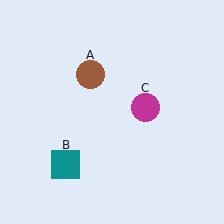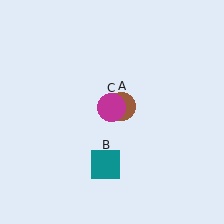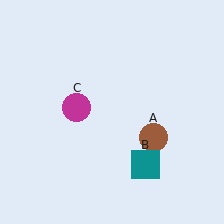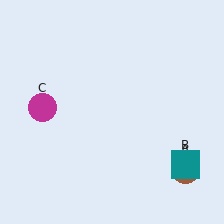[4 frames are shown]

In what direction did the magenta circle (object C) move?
The magenta circle (object C) moved left.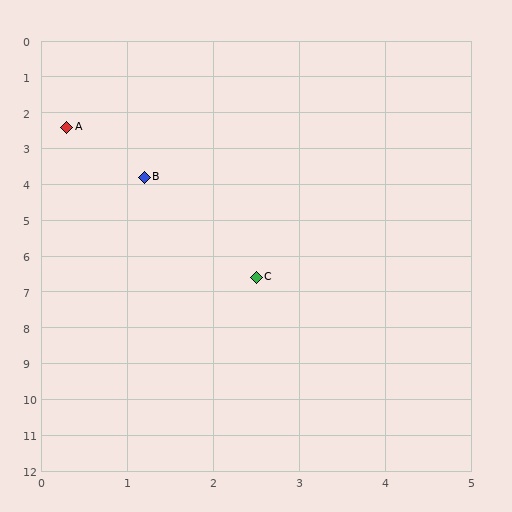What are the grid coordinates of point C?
Point C is at approximately (2.5, 6.6).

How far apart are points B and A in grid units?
Points B and A are about 1.7 grid units apart.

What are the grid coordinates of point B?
Point B is at approximately (1.2, 3.8).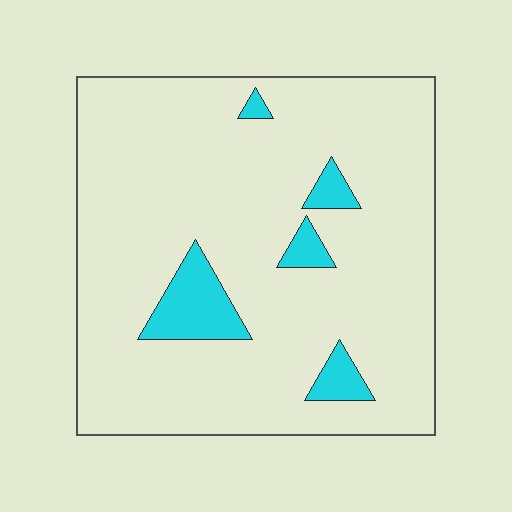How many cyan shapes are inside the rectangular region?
5.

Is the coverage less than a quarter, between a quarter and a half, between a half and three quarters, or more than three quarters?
Less than a quarter.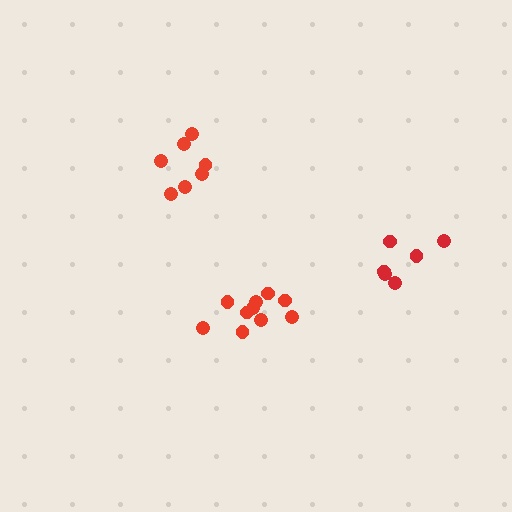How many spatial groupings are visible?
There are 3 spatial groupings.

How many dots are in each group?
Group 1: 10 dots, Group 2: 6 dots, Group 3: 7 dots (23 total).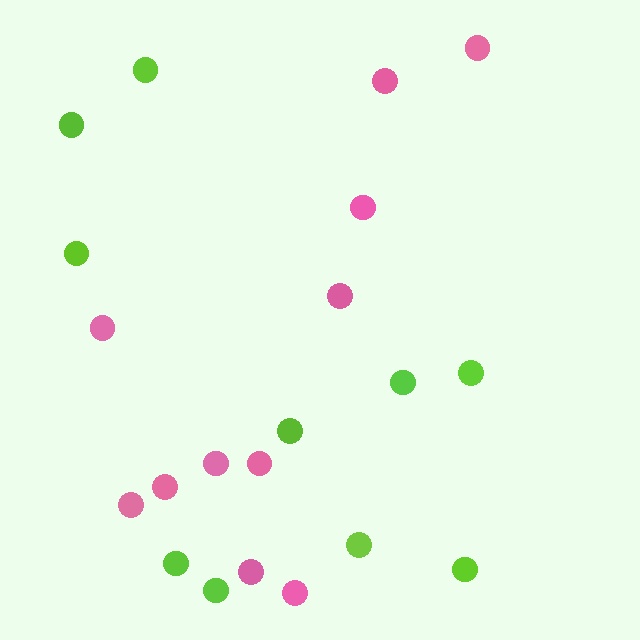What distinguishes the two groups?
There are 2 groups: one group of pink circles (11) and one group of lime circles (10).